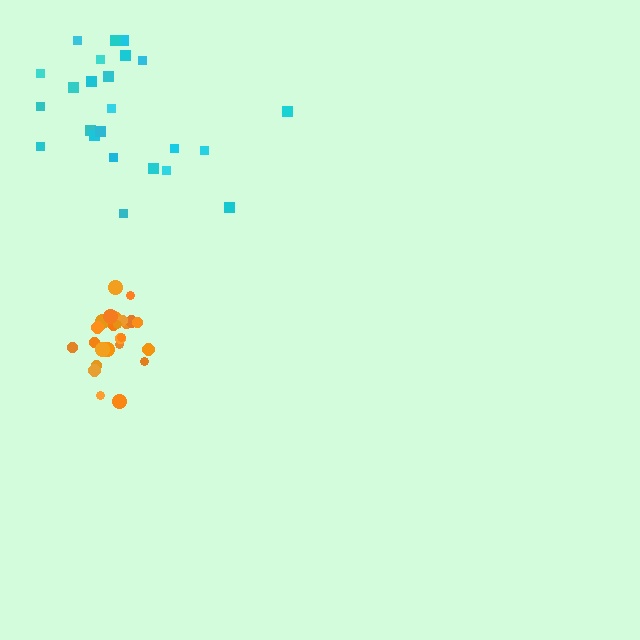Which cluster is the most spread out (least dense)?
Cyan.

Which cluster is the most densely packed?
Orange.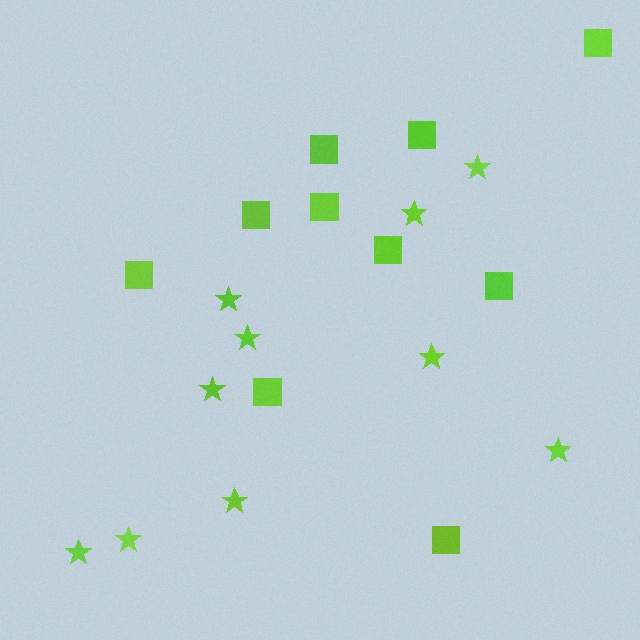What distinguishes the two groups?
There are 2 groups: one group of squares (10) and one group of stars (10).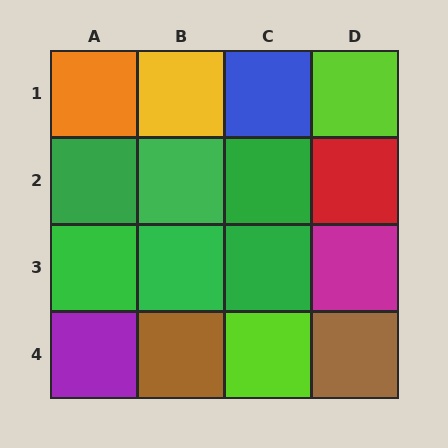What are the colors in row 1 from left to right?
Orange, yellow, blue, lime.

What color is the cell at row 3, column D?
Magenta.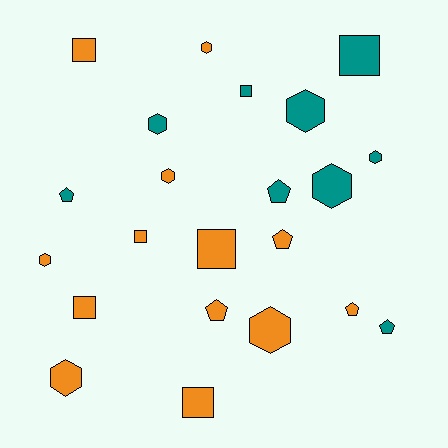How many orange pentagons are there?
There are 3 orange pentagons.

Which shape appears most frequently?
Hexagon, with 9 objects.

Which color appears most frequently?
Orange, with 13 objects.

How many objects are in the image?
There are 22 objects.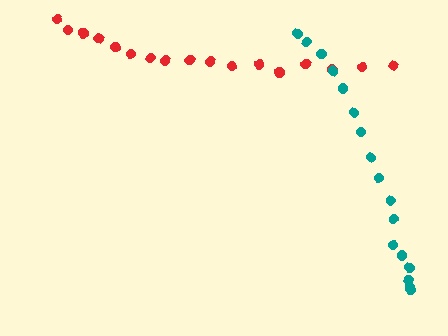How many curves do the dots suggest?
There are 2 distinct paths.